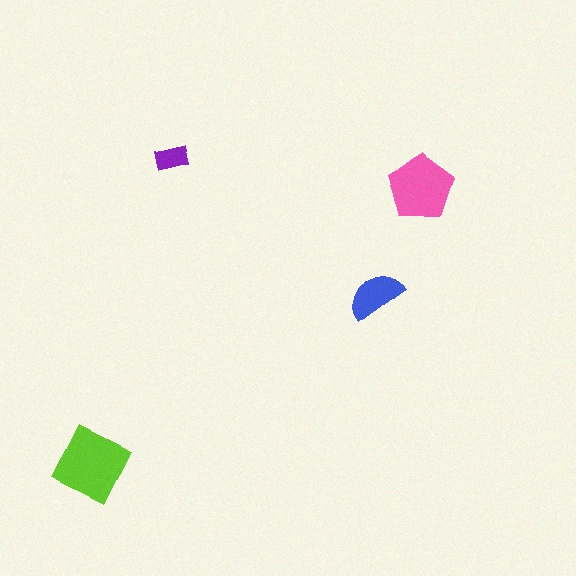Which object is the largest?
The lime square.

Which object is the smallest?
The purple rectangle.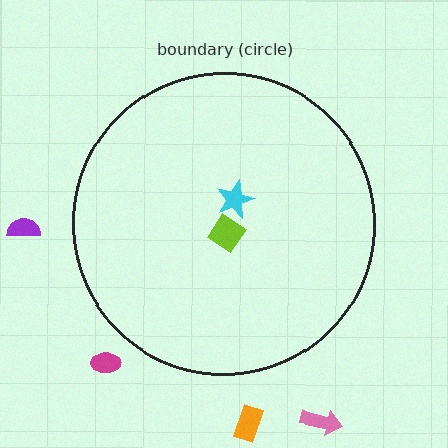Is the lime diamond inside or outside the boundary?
Inside.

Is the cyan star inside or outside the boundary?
Inside.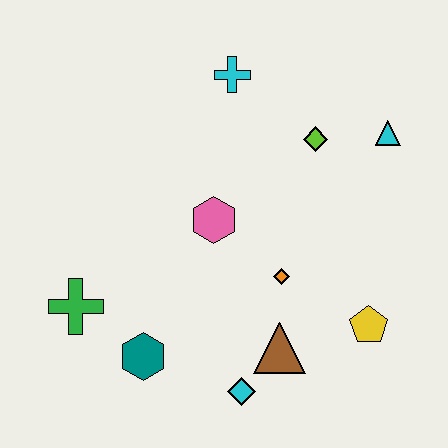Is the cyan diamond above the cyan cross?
No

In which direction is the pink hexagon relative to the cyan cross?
The pink hexagon is below the cyan cross.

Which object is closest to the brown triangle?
The cyan diamond is closest to the brown triangle.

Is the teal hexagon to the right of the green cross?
Yes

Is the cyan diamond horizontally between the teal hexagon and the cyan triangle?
Yes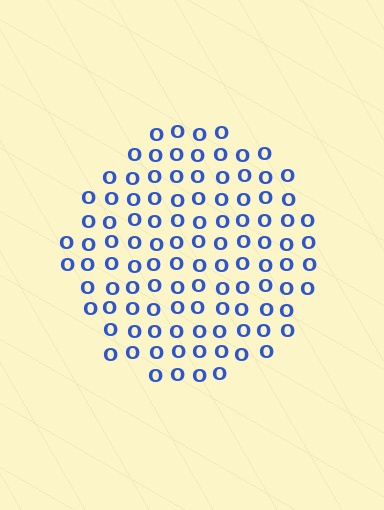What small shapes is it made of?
It is made of small letter O's.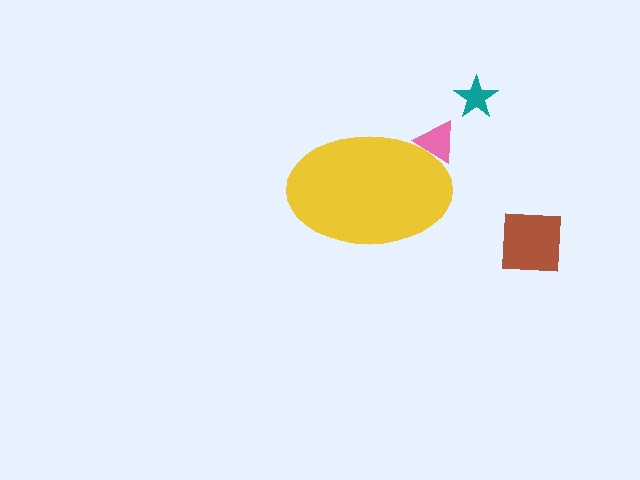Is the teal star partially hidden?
No, the teal star is fully visible.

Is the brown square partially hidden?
No, the brown square is fully visible.